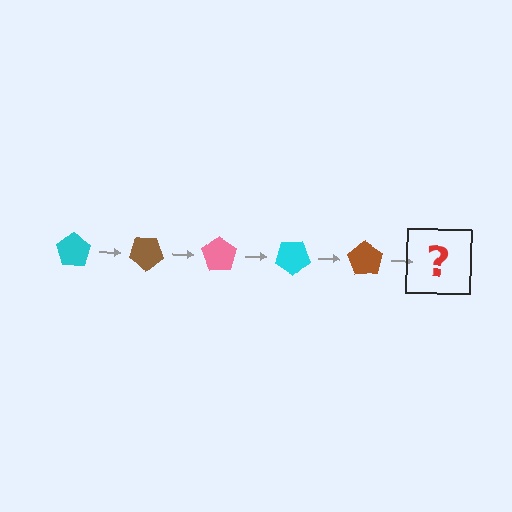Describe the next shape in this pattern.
It should be a pink pentagon, rotated 175 degrees from the start.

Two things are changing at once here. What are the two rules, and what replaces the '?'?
The two rules are that it rotates 35 degrees each step and the color cycles through cyan, brown, and pink. The '?' should be a pink pentagon, rotated 175 degrees from the start.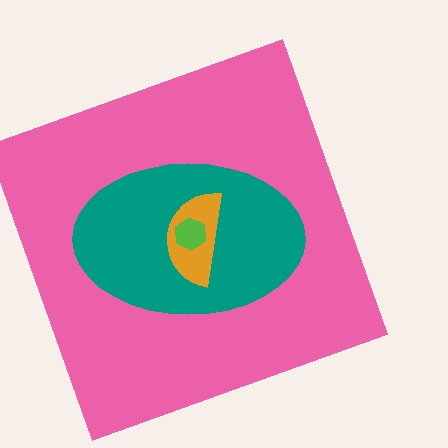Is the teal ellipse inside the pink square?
Yes.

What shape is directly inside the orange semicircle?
The lime hexagon.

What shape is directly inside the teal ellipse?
The orange semicircle.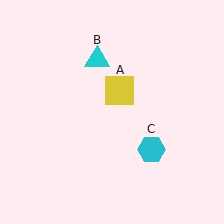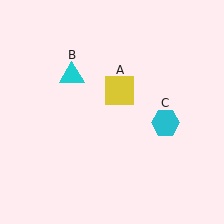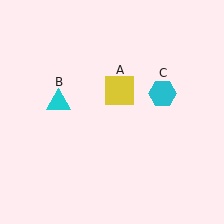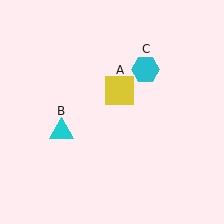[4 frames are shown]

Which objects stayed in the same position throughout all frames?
Yellow square (object A) remained stationary.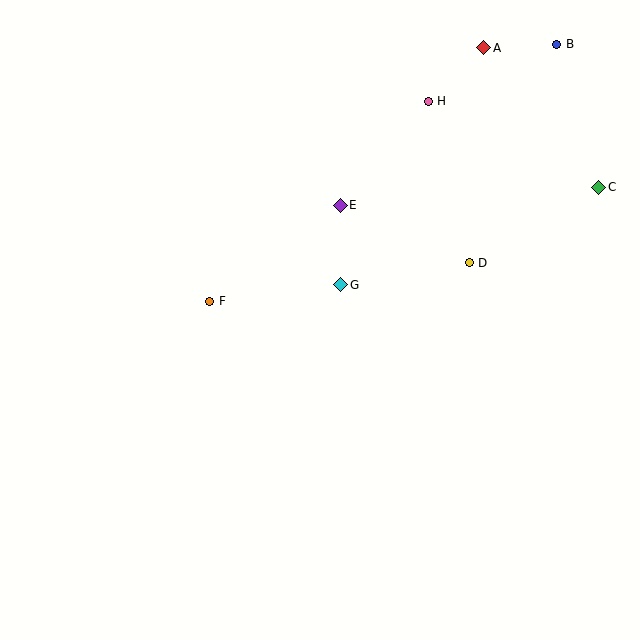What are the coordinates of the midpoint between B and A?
The midpoint between B and A is at (520, 46).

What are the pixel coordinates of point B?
Point B is at (557, 44).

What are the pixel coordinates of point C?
Point C is at (599, 187).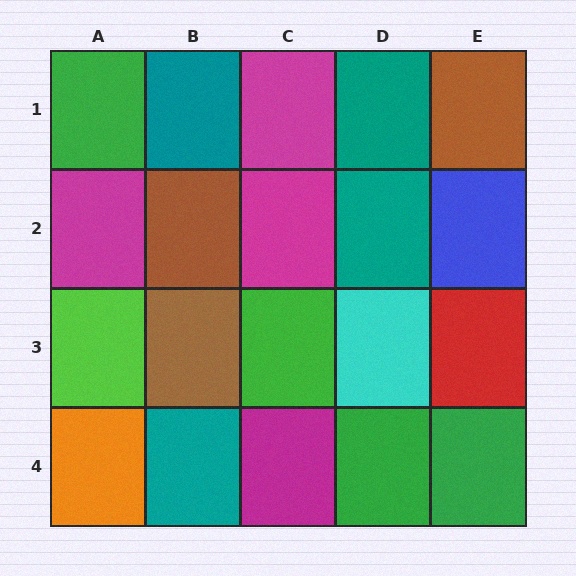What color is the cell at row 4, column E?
Green.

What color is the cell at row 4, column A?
Orange.